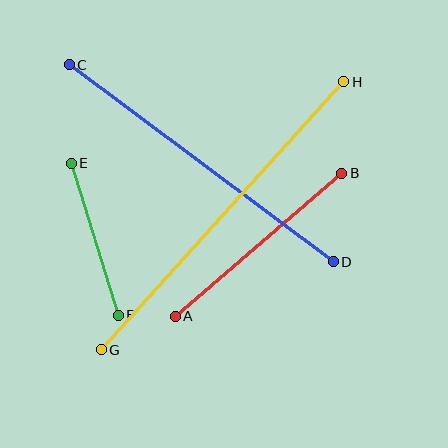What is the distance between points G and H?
The distance is approximately 361 pixels.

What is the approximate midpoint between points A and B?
The midpoint is at approximately (259, 245) pixels.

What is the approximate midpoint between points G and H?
The midpoint is at approximately (222, 216) pixels.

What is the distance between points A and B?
The distance is approximately 219 pixels.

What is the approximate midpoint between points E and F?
The midpoint is at approximately (95, 239) pixels.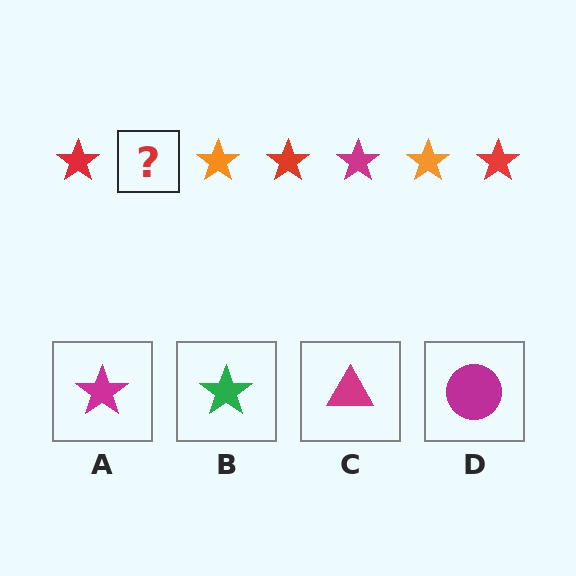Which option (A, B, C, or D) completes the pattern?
A.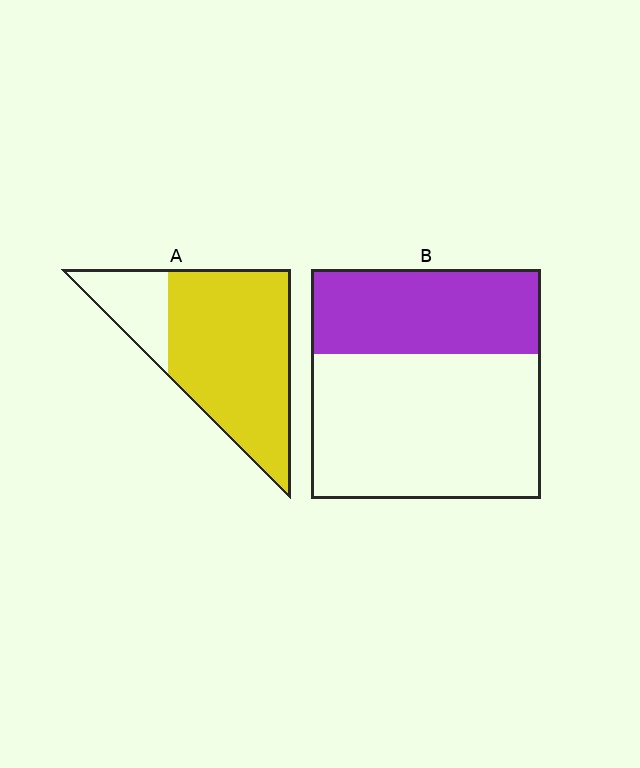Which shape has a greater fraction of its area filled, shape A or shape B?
Shape A.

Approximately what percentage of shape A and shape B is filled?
A is approximately 80% and B is approximately 35%.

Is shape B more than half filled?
No.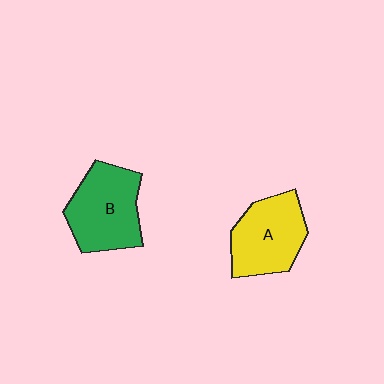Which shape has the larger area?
Shape B (green).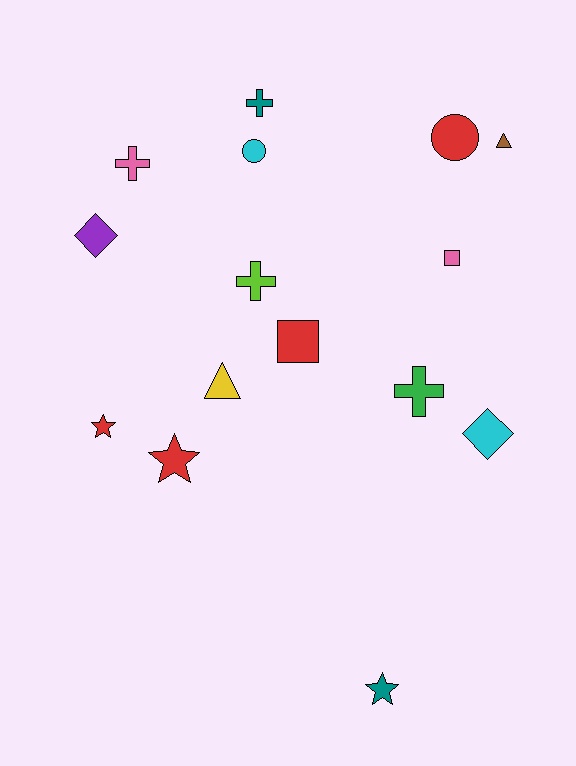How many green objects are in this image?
There is 1 green object.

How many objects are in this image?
There are 15 objects.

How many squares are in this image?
There are 2 squares.